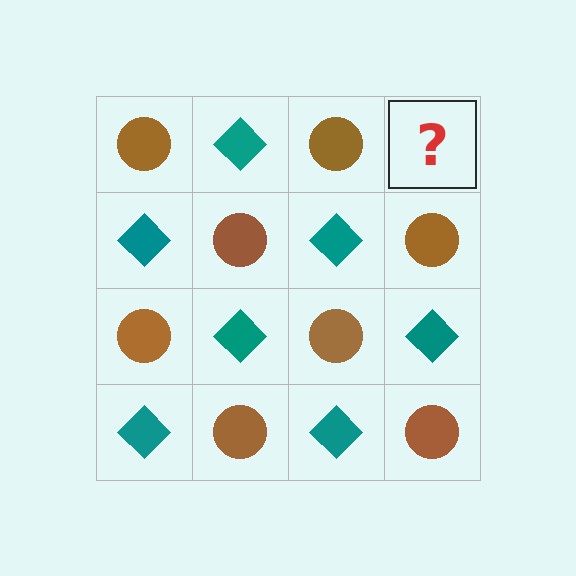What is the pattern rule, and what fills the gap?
The rule is that it alternates brown circle and teal diamond in a checkerboard pattern. The gap should be filled with a teal diamond.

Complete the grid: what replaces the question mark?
The question mark should be replaced with a teal diamond.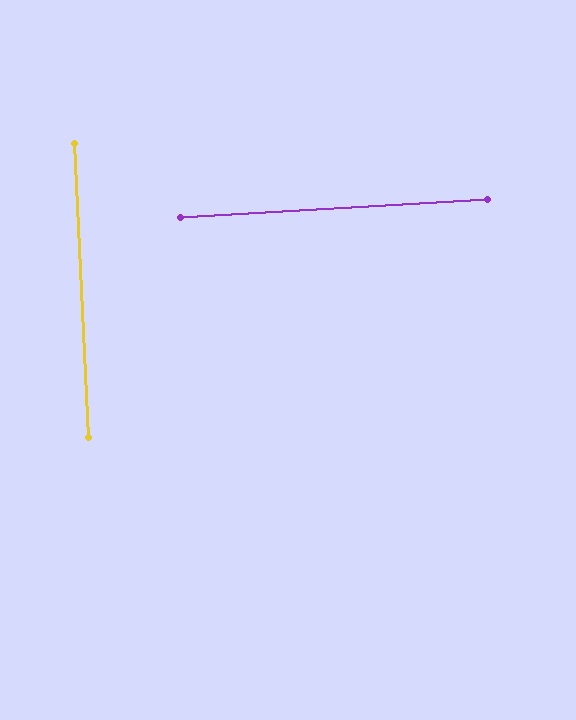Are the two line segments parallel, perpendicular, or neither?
Perpendicular — they meet at approximately 89°.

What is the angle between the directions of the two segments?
Approximately 89 degrees.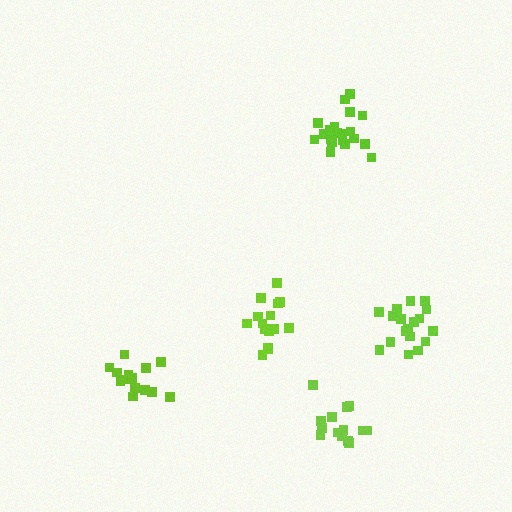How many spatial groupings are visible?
There are 5 spatial groupings.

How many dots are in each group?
Group 1: 14 dots, Group 2: 15 dots, Group 3: 20 dots, Group 4: 14 dots, Group 5: 18 dots (81 total).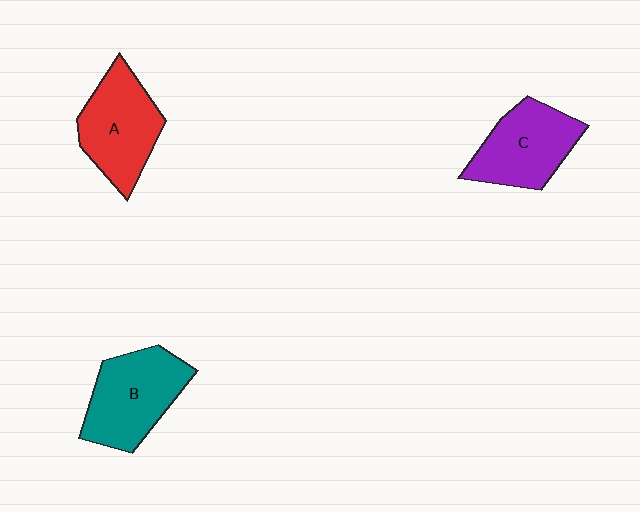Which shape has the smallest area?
Shape C (purple).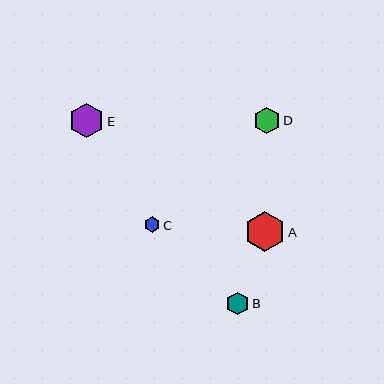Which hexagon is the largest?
Hexagon A is the largest with a size of approximately 41 pixels.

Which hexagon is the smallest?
Hexagon C is the smallest with a size of approximately 16 pixels.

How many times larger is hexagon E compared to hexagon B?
Hexagon E is approximately 1.5 times the size of hexagon B.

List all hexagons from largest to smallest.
From largest to smallest: A, E, D, B, C.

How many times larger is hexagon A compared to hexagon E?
Hexagon A is approximately 1.2 times the size of hexagon E.